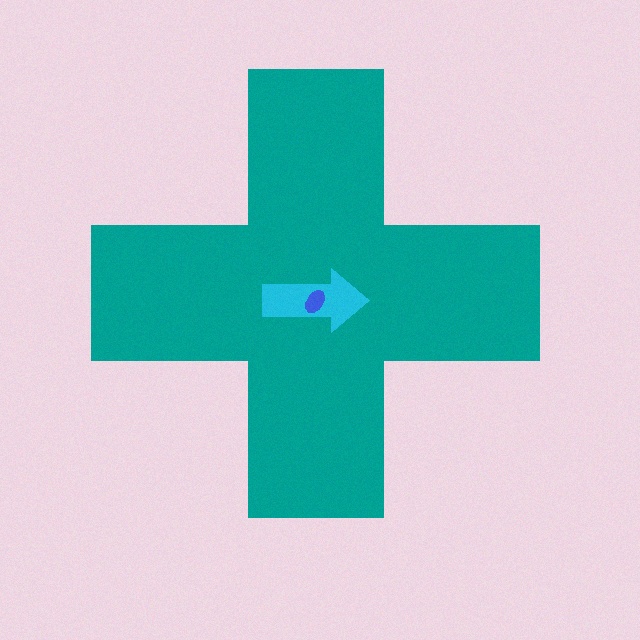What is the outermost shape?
The teal cross.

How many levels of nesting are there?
3.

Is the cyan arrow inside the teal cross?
Yes.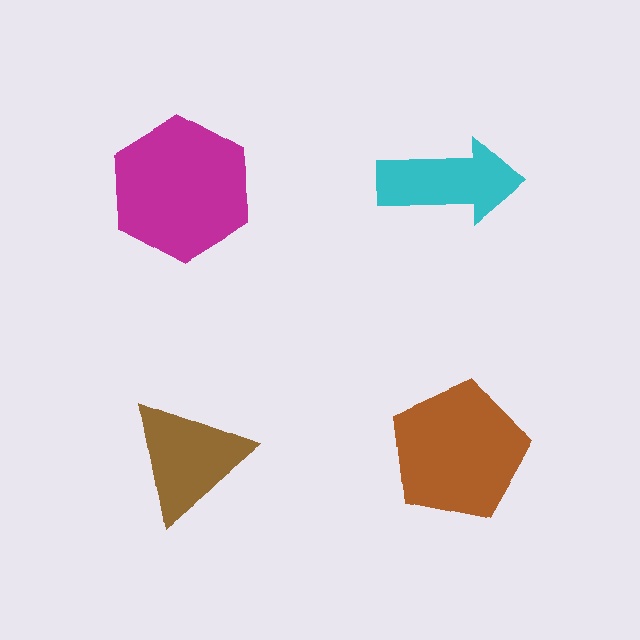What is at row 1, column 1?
A magenta hexagon.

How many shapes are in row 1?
2 shapes.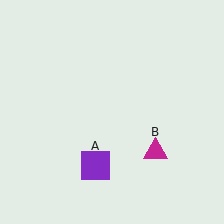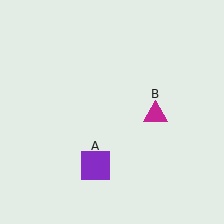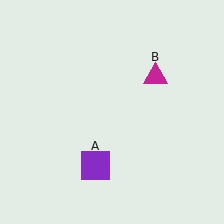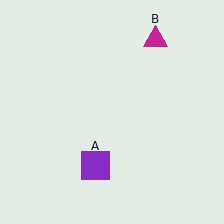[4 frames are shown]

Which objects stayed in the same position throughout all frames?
Purple square (object A) remained stationary.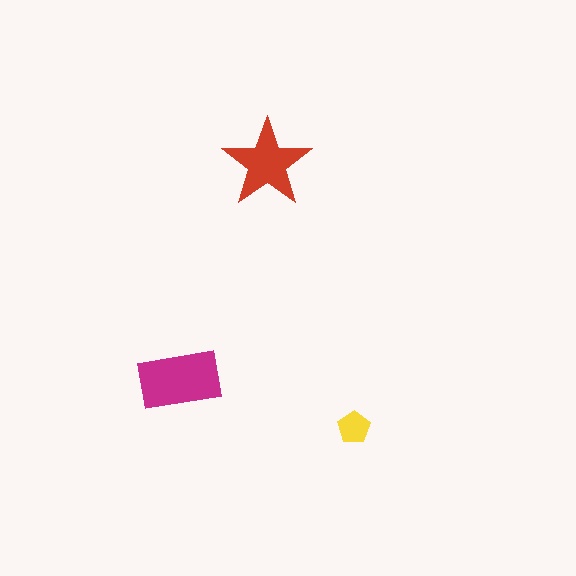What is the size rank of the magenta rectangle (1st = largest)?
1st.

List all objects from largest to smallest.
The magenta rectangle, the red star, the yellow pentagon.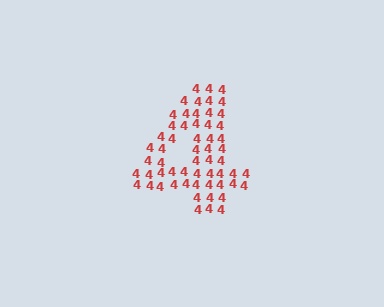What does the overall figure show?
The overall figure shows the digit 4.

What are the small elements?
The small elements are digit 4's.